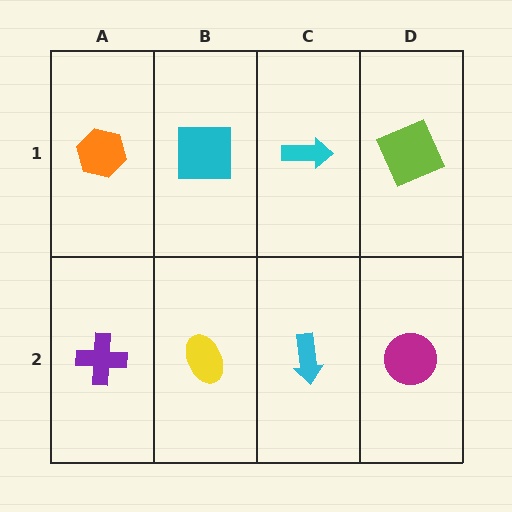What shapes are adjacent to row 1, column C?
A cyan arrow (row 2, column C), a cyan square (row 1, column B), a lime square (row 1, column D).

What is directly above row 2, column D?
A lime square.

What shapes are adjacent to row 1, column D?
A magenta circle (row 2, column D), a cyan arrow (row 1, column C).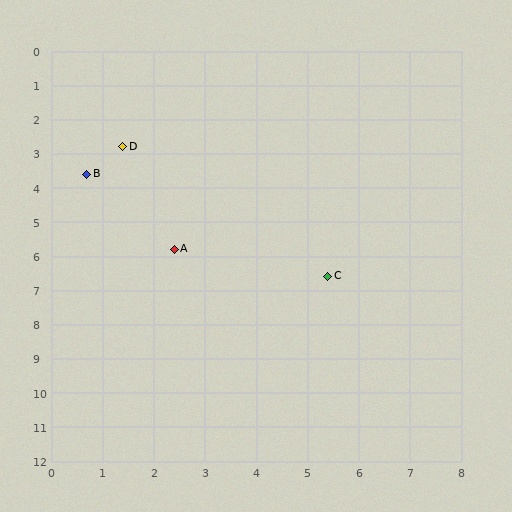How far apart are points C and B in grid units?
Points C and B are about 5.6 grid units apart.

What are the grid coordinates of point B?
Point B is at approximately (0.7, 3.6).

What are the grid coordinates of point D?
Point D is at approximately (1.4, 2.8).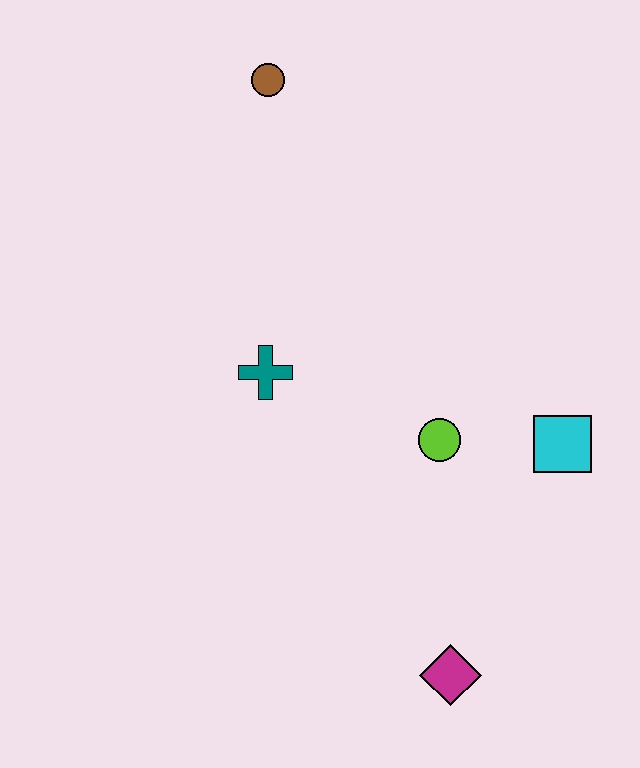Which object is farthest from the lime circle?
The brown circle is farthest from the lime circle.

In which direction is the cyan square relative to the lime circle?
The cyan square is to the right of the lime circle.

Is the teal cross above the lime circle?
Yes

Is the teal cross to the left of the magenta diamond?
Yes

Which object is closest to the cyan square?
The lime circle is closest to the cyan square.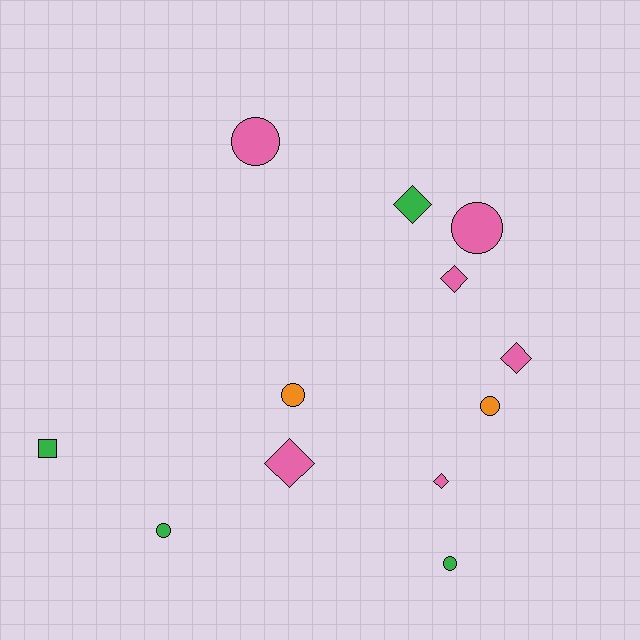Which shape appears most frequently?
Circle, with 6 objects.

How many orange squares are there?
There are no orange squares.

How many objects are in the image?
There are 12 objects.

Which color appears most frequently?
Pink, with 6 objects.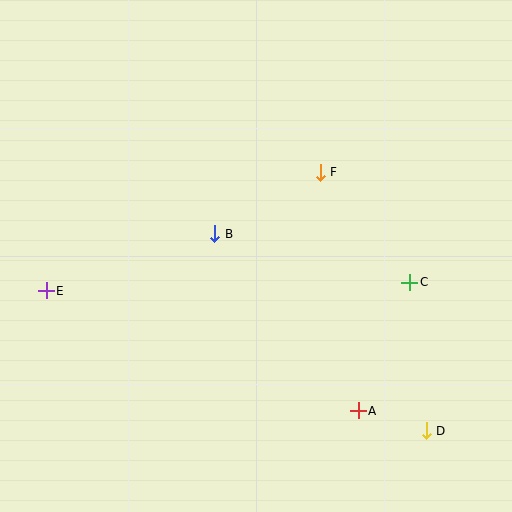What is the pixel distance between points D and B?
The distance between D and B is 289 pixels.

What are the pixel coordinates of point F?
Point F is at (320, 172).